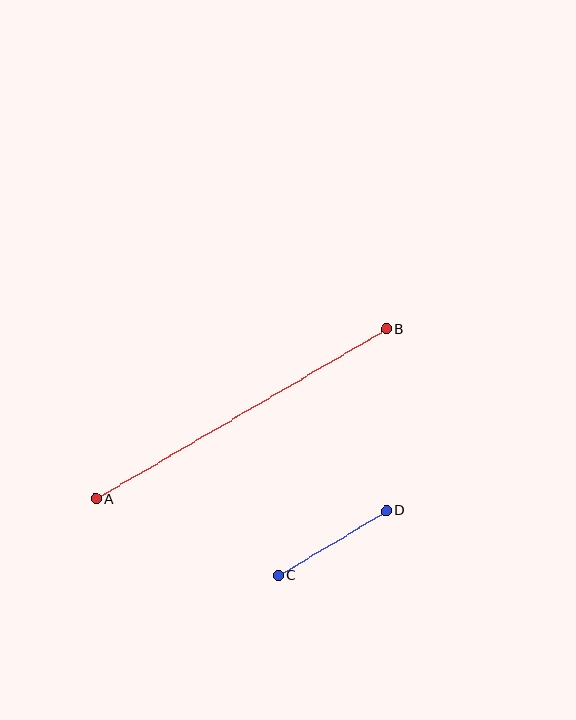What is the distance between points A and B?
The distance is approximately 336 pixels.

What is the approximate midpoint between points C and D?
The midpoint is at approximately (332, 543) pixels.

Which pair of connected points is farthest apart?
Points A and B are farthest apart.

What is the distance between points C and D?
The distance is approximately 126 pixels.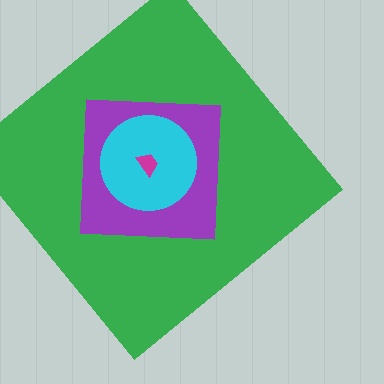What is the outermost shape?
The green diamond.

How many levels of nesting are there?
4.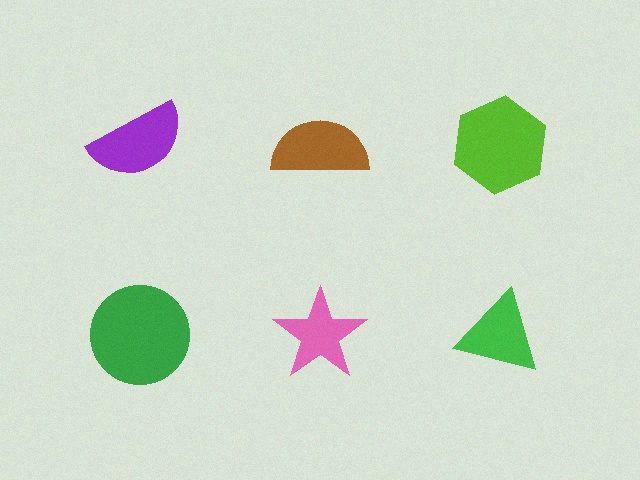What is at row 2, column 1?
A green circle.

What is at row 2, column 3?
A green triangle.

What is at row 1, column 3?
A lime hexagon.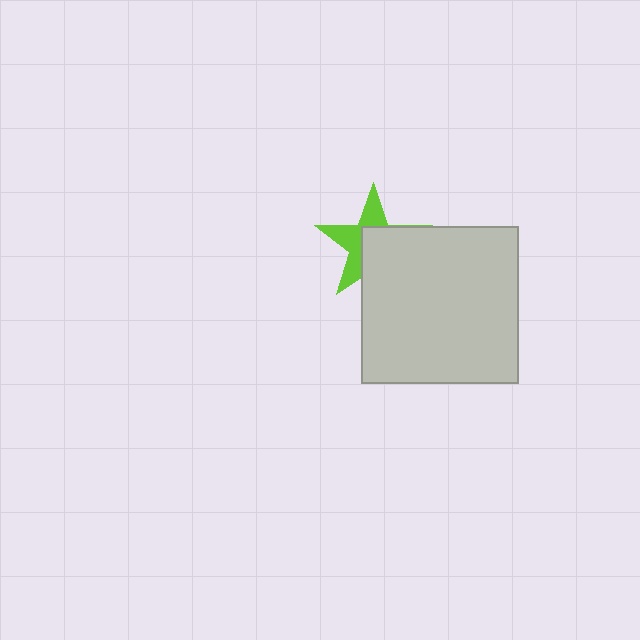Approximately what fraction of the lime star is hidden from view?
Roughly 55% of the lime star is hidden behind the light gray square.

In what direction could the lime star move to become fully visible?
The lime star could move toward the upper-left. That would shift it out from behind the light gray square entirely.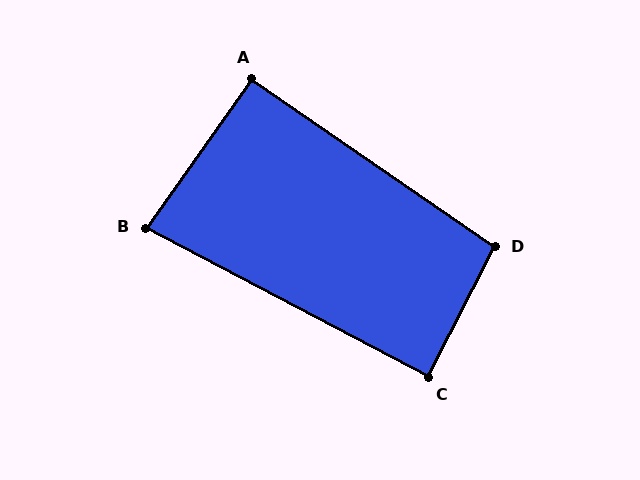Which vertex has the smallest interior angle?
B, at approximately 82 degrees.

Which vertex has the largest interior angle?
D, at approximately 98 degrees.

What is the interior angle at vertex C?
Approximately 89 degrees (approximately right).